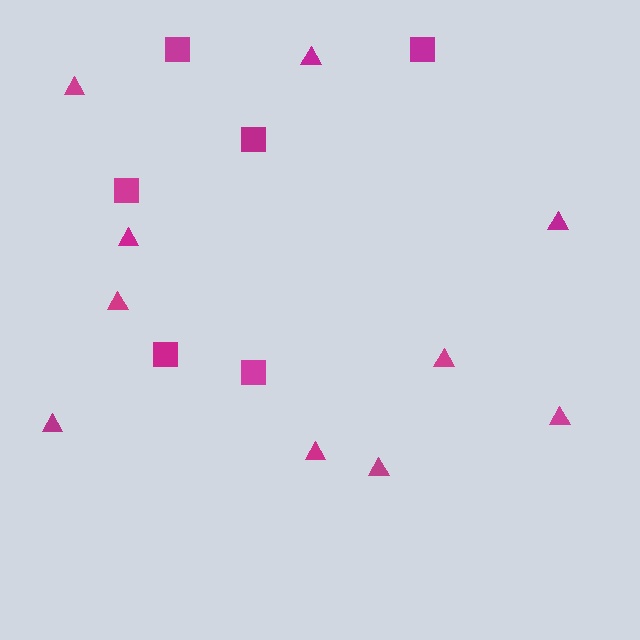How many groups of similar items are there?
There are 2 groups: one group of triangles (10) and one group of squares (6).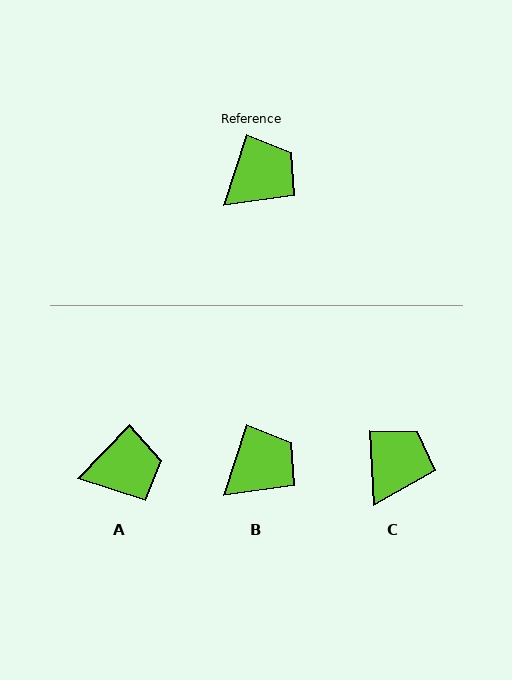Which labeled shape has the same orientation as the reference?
B.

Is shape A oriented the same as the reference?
No, it is off by about 26 degrees.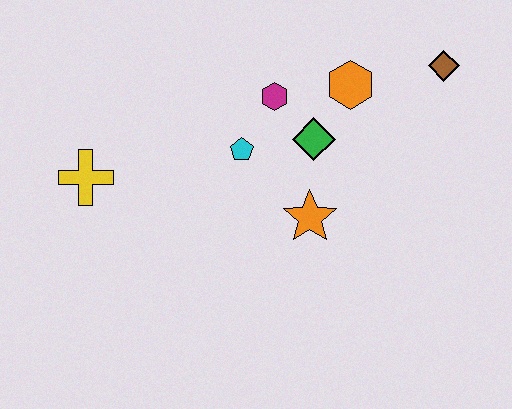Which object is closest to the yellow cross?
The cyan pentagon is closest to the yellow cross.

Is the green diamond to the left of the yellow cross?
No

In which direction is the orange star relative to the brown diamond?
The orange star is below the brown diamond.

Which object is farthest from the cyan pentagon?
The brown diamond is farthest from the cyan pentagon.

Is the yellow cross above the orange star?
Yes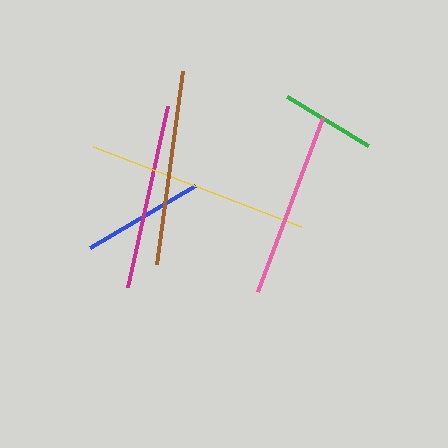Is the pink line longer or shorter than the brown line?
The brown line is longer than the pink line.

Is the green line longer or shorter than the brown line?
The brown line is longer than the green line.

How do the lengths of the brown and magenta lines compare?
The brown and magenta lines are approximately the same length.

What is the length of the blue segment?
The blue segment is approximately 121 pixels long.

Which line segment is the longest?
The yellow line is the longest at approximately 223 pixels.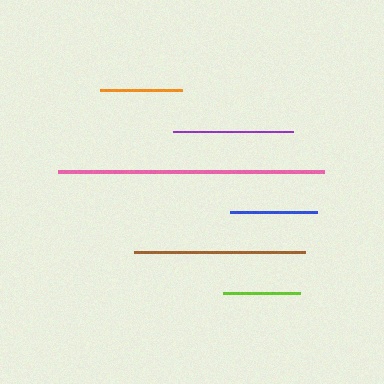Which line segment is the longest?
The pink line is the longest at approximately 266 pixels.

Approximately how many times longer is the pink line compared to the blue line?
The pink line is approximately 3.1 times the length of the blue line.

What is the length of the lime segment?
The lime segment is approximately 76 pixels long.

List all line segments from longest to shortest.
From longest to shortest: pink, brown, purple, blue, orange, lime.